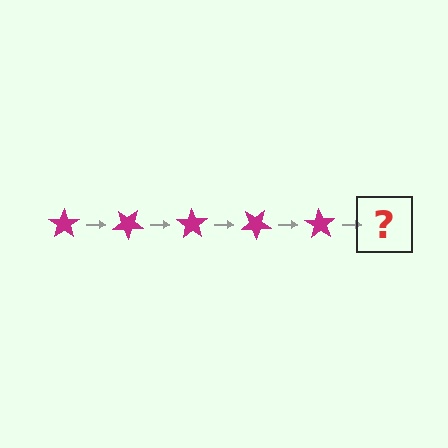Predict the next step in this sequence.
The next step is a magenta star rotated 175 degrees.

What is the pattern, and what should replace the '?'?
The pattern is that the star rotates 35 degrees each step. The '?' should be a magenta star rotated 175 degrees.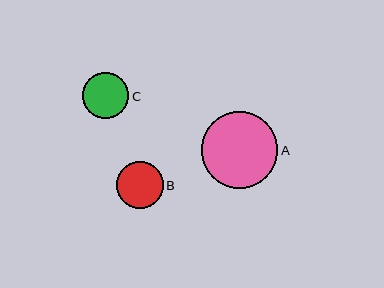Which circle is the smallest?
Circle C is the smallest with a size of approximately 46 pixels.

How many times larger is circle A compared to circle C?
Circle A is approximately 1.7 times the size of circle C.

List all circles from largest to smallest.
From largest to smallest: A, B, C.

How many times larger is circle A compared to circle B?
Circle A is approximately 1.6 times the size of circle B.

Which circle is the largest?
Circle A is the largest with a size of approximately 76 pixels.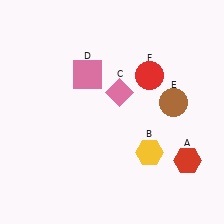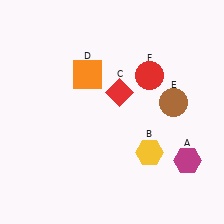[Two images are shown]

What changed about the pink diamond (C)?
In Image 1, C is pink. In Image 2, it changed to red.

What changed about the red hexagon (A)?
In Image 1, A is red. In Image 2, it changed to magenta.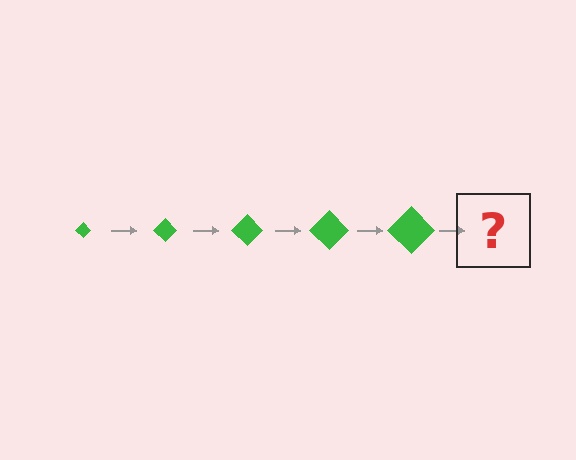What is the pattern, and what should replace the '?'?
The pattern is that the diamond gets progressively larger each step. The '?' should be a green diamond, larger than the previous one.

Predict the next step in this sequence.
The next step is a green diamond, larger than the previous one.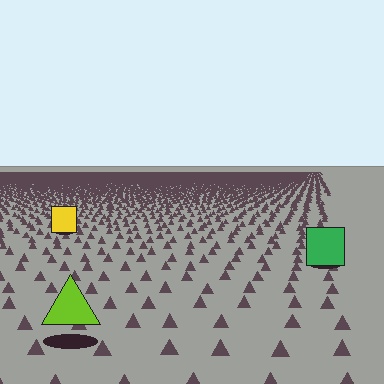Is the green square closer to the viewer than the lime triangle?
No. The lime triangle is closer — you can tell from the texture gradient: the ground texture is coarser near it.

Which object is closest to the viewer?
The lime triangle is closest. The texture marks near it are larger and more spread out.